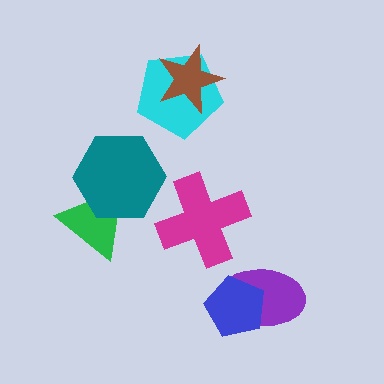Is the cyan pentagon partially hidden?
Yes, it is partially covered by another shape.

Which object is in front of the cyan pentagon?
The brown star is in front of the cyan pentagon.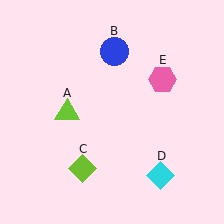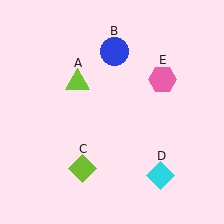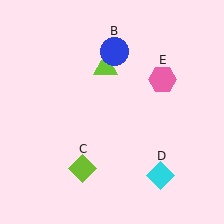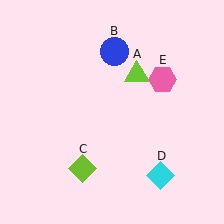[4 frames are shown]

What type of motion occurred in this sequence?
The lime triangle (object A) rotated clockwise around the center of the scene.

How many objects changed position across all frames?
1 object changed position: lime triangle (object A).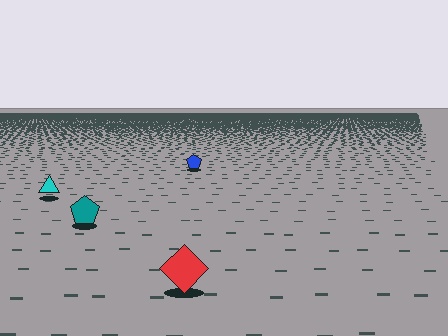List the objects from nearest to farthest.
From nearest to farthest: the red diamond, the teal pentagon, the cyan triangle, the blue pentagon.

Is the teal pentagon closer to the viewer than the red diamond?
No. The red diamond is closer — you can tell from the texture gradient: the ground texture is coarser near it.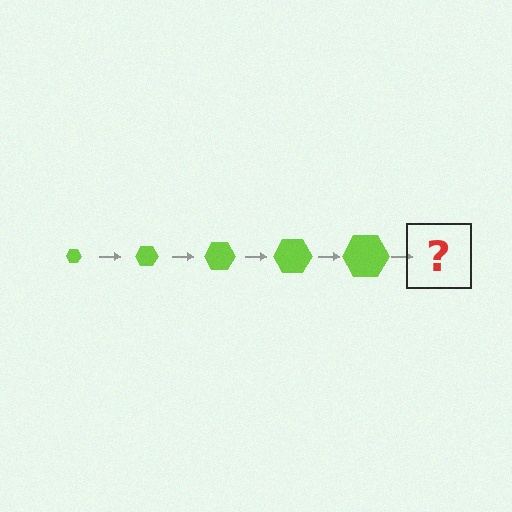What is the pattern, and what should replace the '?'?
The pattern is that the hexagon gets progressively larger each step. The '?' should be a lime hexagon, larger than the previous one.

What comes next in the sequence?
The next element should be a lime hexagon, larger than the previous one.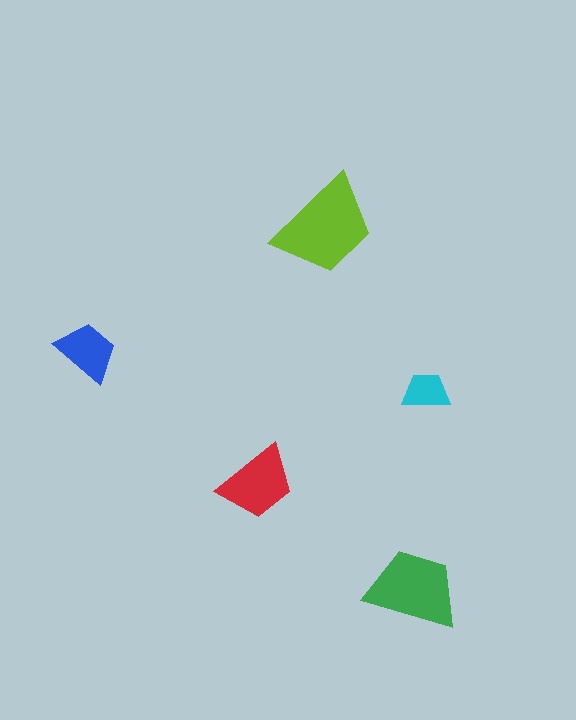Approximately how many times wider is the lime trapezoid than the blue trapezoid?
About 1.5 times wider.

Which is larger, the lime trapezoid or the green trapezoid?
The lime one.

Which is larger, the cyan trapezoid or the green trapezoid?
The green one.